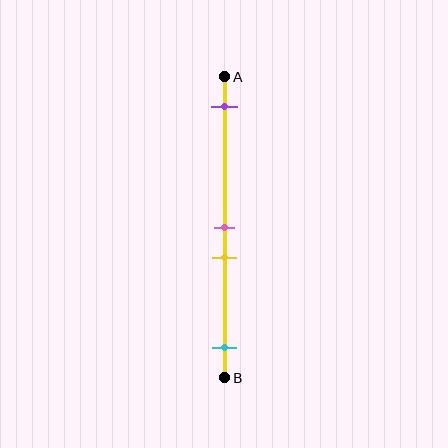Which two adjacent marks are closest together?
The pink and yellow marks are the closest adjacent pair.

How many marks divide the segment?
There are 4 marks dividing the segment.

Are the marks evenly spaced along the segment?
No, the marks are not evenly spaced.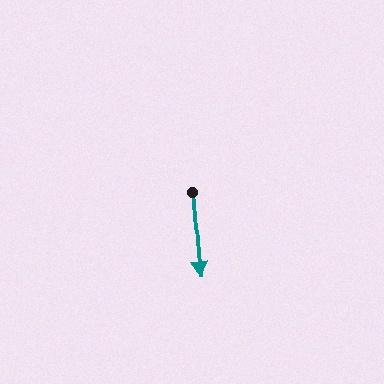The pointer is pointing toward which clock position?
Roughly 6 o'clock.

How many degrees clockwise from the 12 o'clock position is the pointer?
Approximately 175 degrees.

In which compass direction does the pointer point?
South.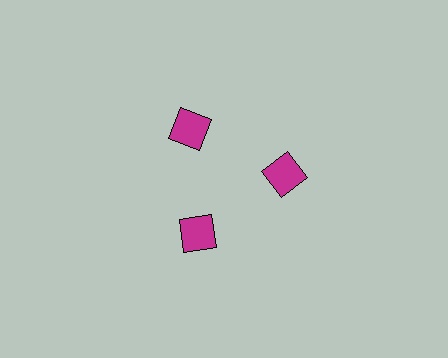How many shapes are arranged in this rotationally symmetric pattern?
There are 3 shapes, arranged in 3 groups of 1.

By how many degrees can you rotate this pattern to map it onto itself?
The pattern maps onto itself every 120 degrees of rotation.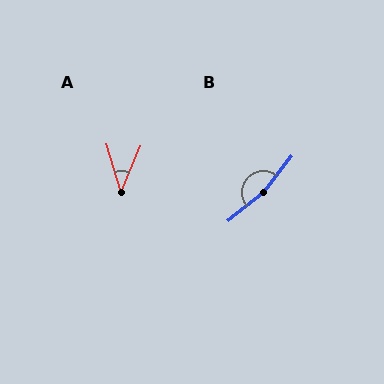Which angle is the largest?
B, at approximately 167 degrees.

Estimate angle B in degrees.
Approximately 167 degrees.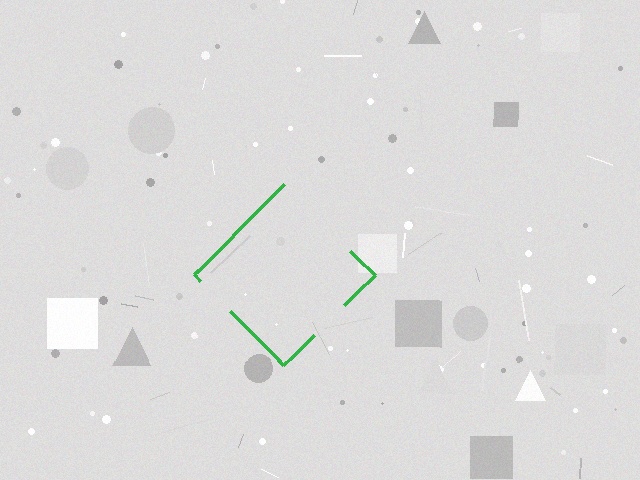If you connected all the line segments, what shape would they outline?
They would outline a diamond.